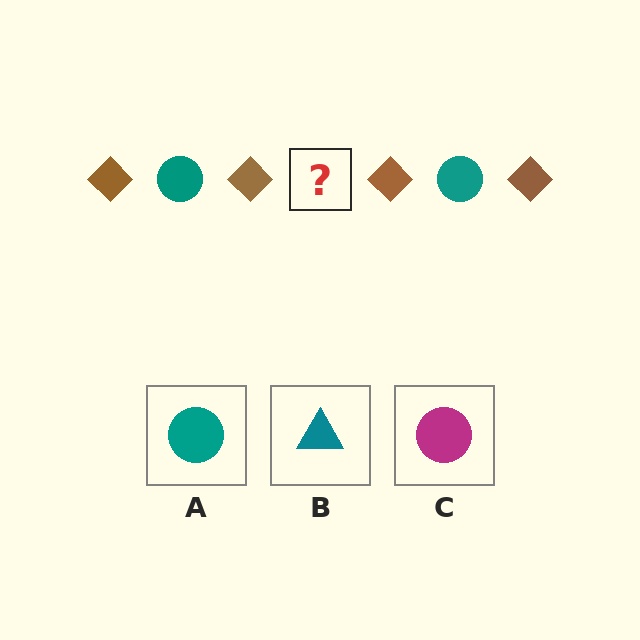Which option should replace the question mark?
Option A.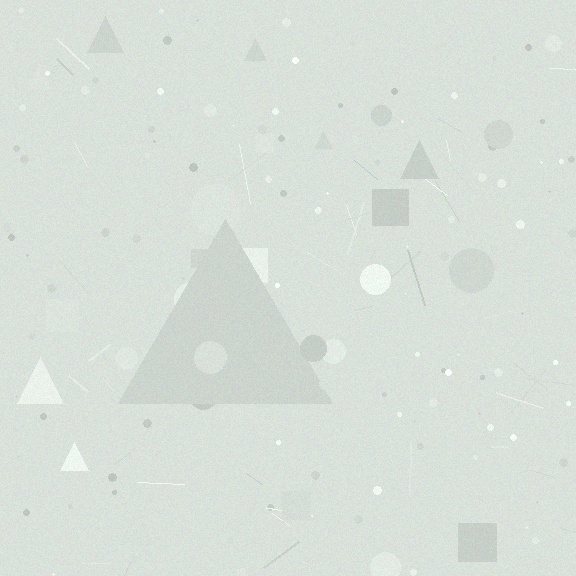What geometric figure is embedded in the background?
A triangle is embedded in the background.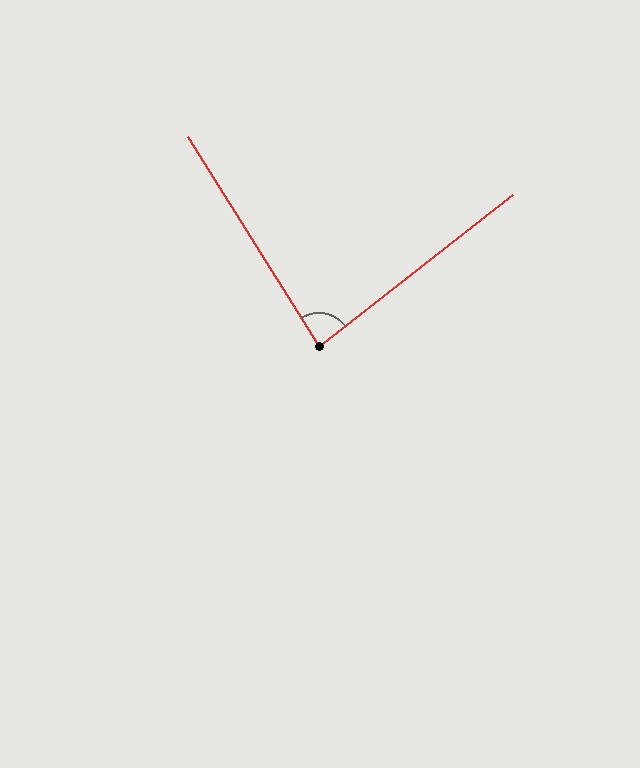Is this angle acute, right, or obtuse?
It is acute.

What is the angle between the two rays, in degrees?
Approximately 84 degrees.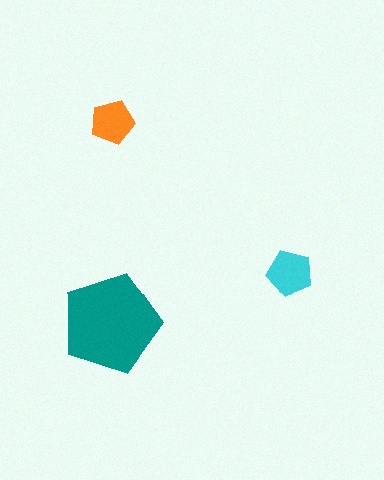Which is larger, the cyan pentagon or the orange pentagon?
The cyan one.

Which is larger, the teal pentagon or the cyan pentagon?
The teal one.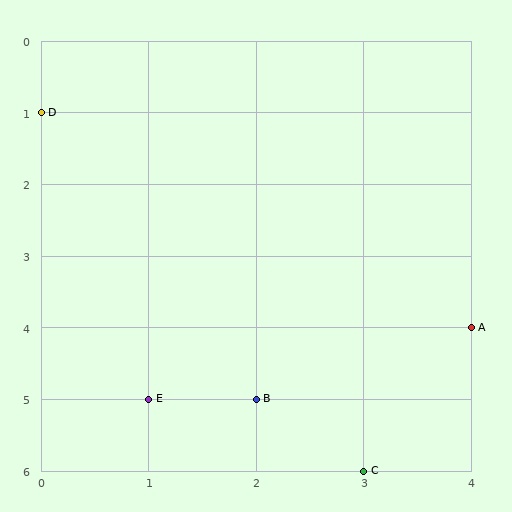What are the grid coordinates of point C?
Point C is at grid coordinates (3, 6).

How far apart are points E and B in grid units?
Points E and B are 1 column apart.